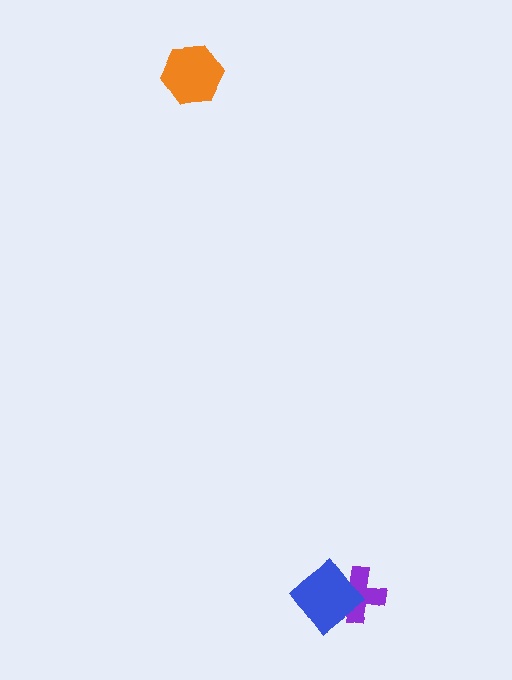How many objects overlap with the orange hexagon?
0 objects overlap with the orange hexagon.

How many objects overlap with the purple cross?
1 object overlaps with the purple cross.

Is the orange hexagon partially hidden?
No, no other shape covers it.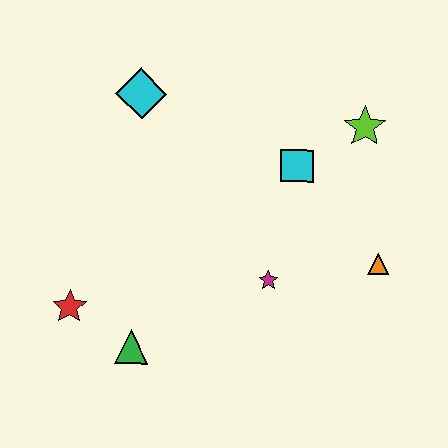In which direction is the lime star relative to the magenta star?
The lime star is above the magenta star.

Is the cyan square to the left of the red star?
No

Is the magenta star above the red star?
Yes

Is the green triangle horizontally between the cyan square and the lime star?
No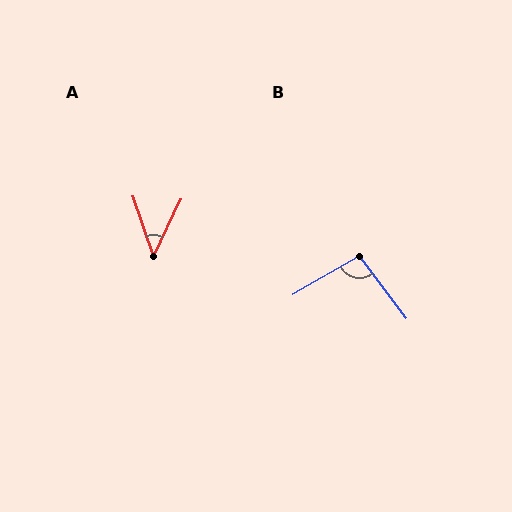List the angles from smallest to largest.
A (44°), B (97°).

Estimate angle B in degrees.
Approximately 97 degrees.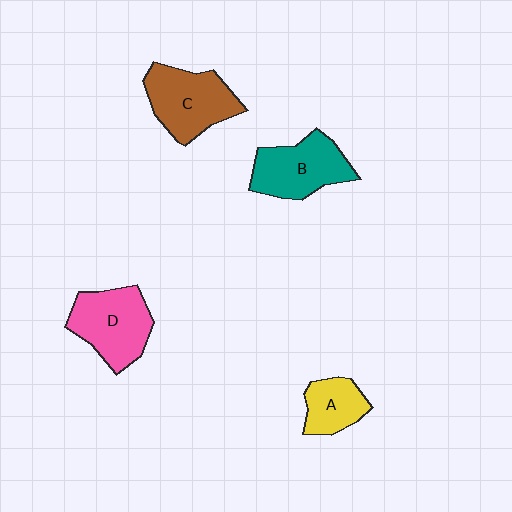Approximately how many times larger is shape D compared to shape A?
Approximately 1.7 times.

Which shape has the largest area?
Shape C (brown).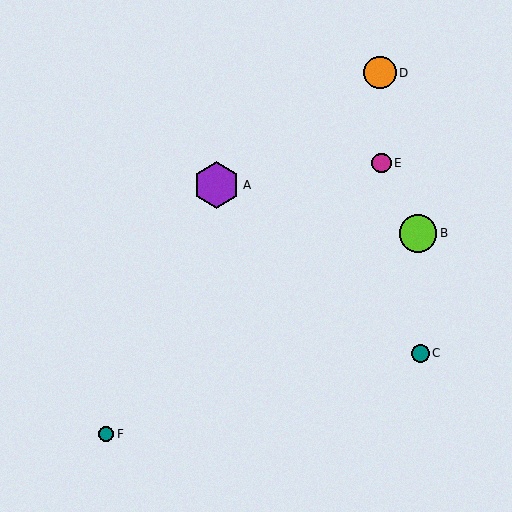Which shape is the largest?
The purple hexagon (labeled A) is the largest.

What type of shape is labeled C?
Shape C is a teal circle.